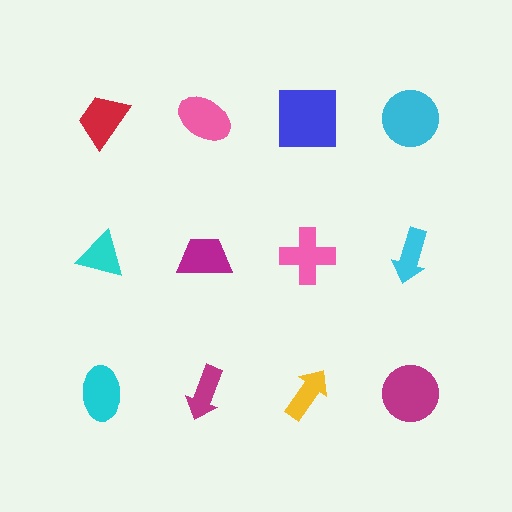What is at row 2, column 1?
A cyan triangle.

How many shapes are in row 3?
4 shapes.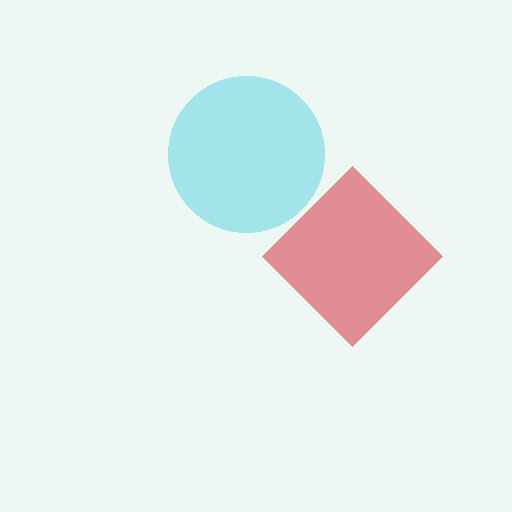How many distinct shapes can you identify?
There are 2 distinct shapes: a red diamond, a cyan circle.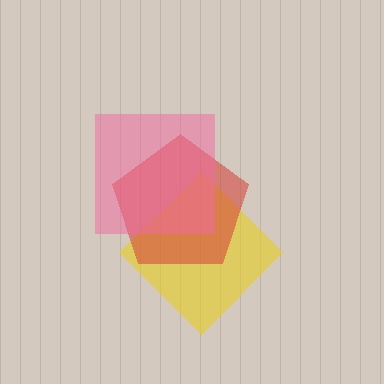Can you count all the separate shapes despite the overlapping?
Yes, there are 3 separate shapes.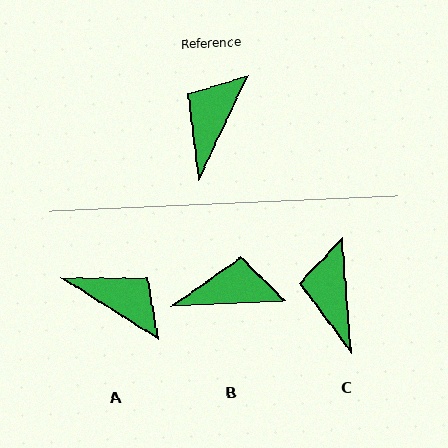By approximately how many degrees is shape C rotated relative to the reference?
Approximately 30 degrees counter-clockwise.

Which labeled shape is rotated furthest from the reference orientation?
A, about 97 degrees away.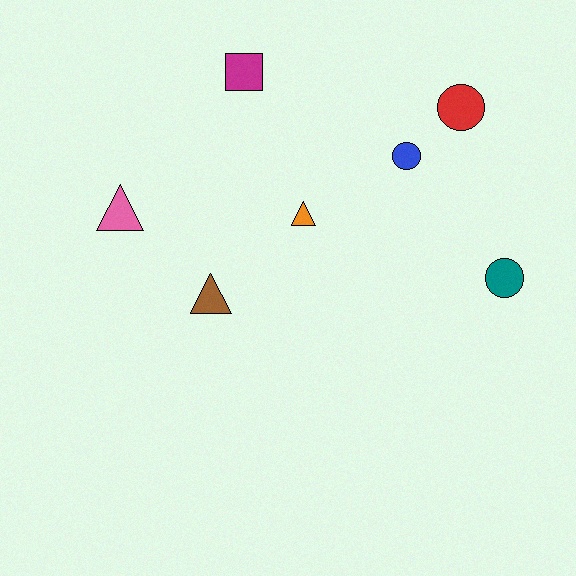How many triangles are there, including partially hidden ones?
There are 3 triangles.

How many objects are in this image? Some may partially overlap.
There are 7 objects.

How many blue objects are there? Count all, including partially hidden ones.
There is 1 blue object.